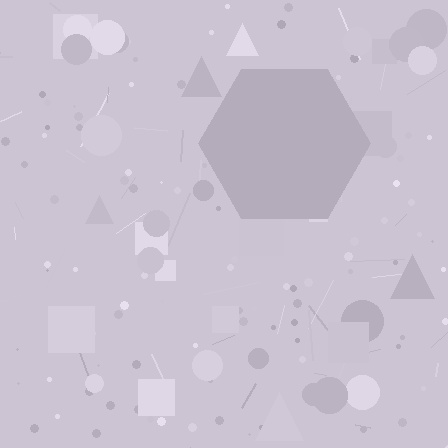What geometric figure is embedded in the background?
A hexagon is embedded in the background.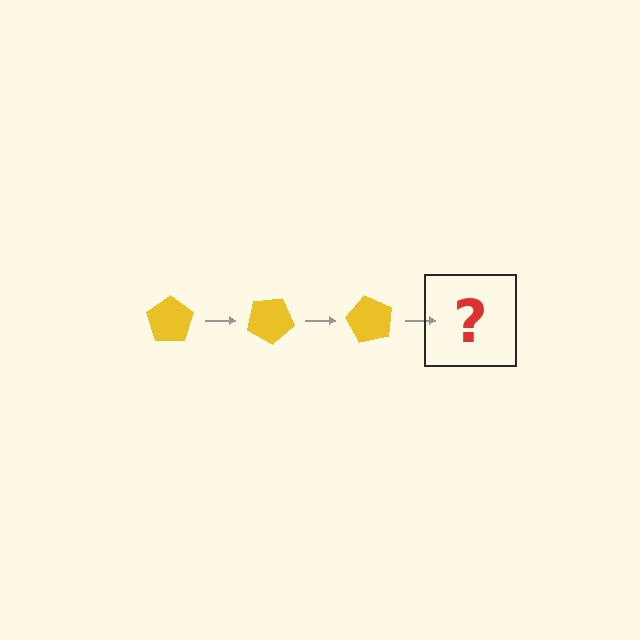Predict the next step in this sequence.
The next step is a yellow pentagon rotated 90 degrees.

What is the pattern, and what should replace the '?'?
The pattern is that the pentagon rotates 30 degrees each step. The '?' should be a yellow pentagon rotated 90 degrees.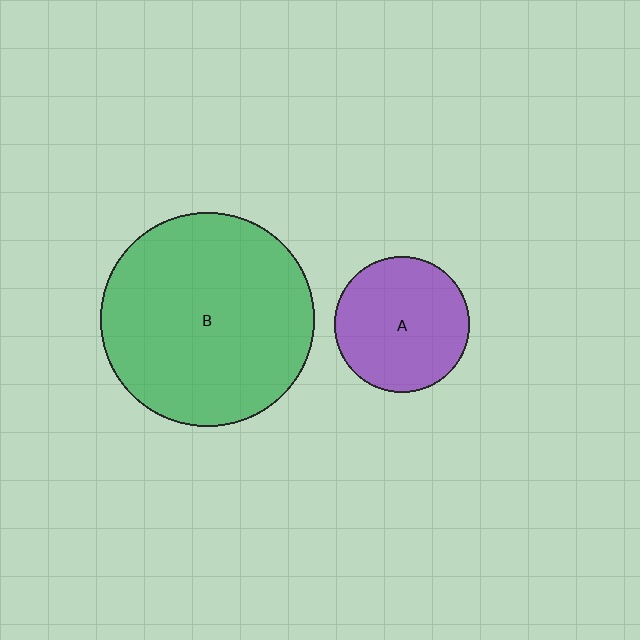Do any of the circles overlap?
No, none of the circles overlap.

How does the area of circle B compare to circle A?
Approximately 2.5 times.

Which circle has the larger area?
Circle B (green).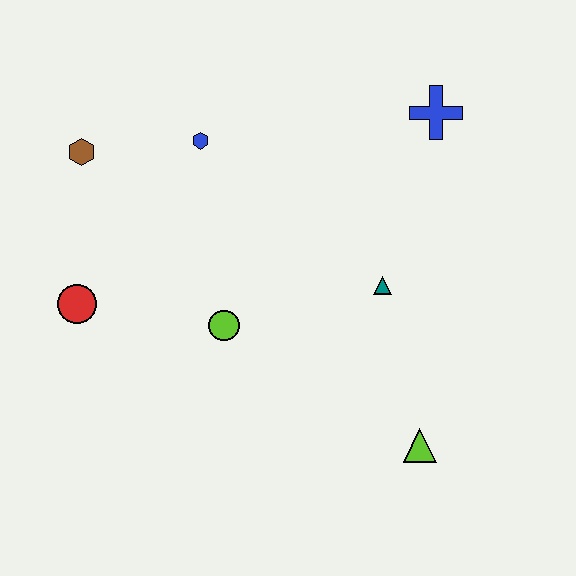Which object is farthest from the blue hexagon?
The lime triangle is farthest from the blue hexagon.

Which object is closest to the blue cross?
The teal triangle is closest to the blue cross.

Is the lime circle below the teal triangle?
Yes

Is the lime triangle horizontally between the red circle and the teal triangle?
No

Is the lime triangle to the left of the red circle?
No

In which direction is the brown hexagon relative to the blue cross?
The brown hexagon is to the left of the blue cross.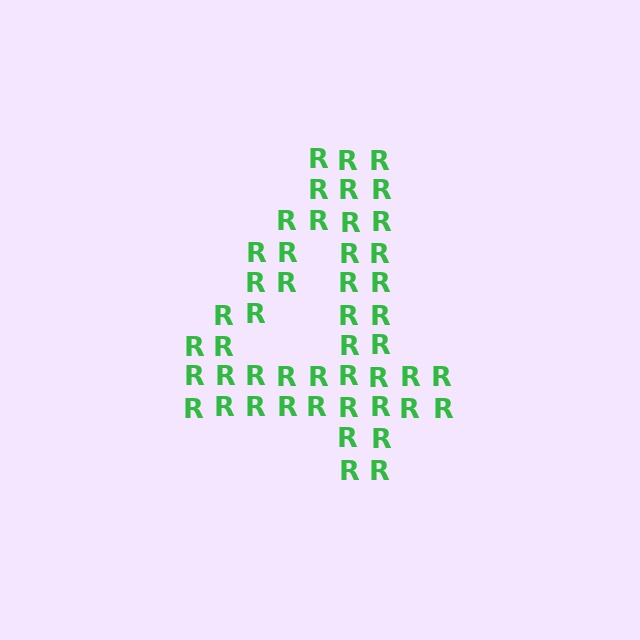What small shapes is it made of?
It is made of small letter R's.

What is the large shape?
The large shape is the digit 4.